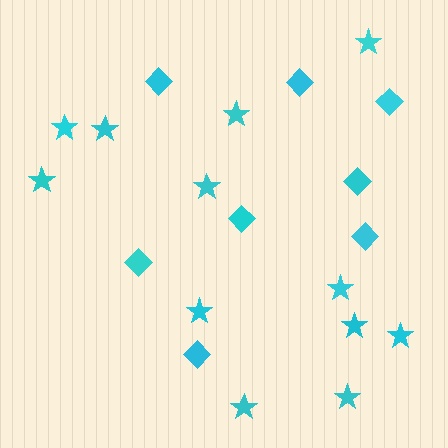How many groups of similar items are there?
There are 2 groups: one group of diamonds (8) and one group of stars (12).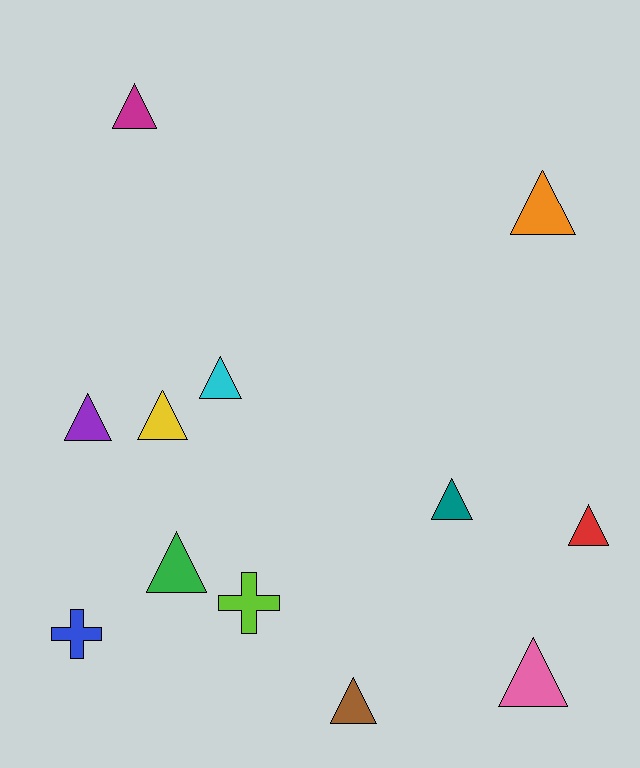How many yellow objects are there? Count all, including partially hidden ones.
There is 1 yellow object.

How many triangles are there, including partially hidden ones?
There are 10 triangles.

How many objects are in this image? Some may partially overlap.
There are 12 objects.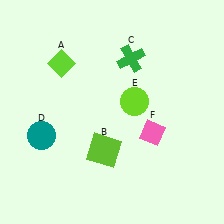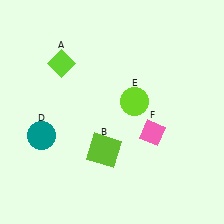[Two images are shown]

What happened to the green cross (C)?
The green cross (C) was removed in Image 2. It was in the top-right area of Image 1.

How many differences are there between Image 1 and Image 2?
There is 1 difference between the two images.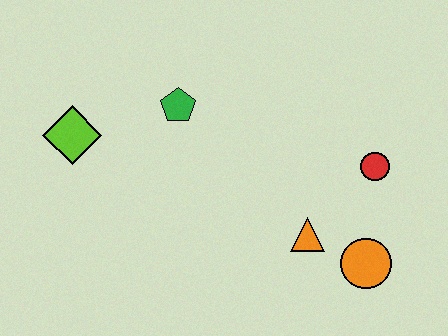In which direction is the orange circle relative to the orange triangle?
The orange circle is to the right of the orange triangle.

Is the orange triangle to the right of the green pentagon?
Yes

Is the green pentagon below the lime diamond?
No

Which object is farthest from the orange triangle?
The lime diamond is farthest from the orange triangle.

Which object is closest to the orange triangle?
The orange circle is closest to the orange triangle.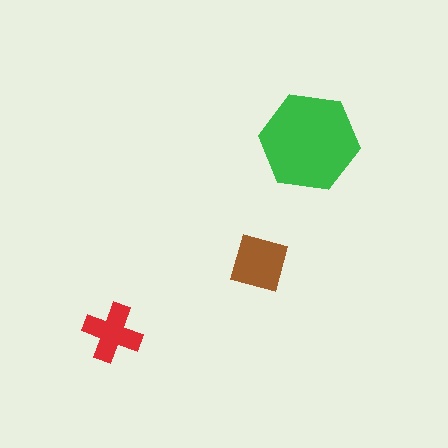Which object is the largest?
The green hexagon.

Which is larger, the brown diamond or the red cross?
The brown diamond.